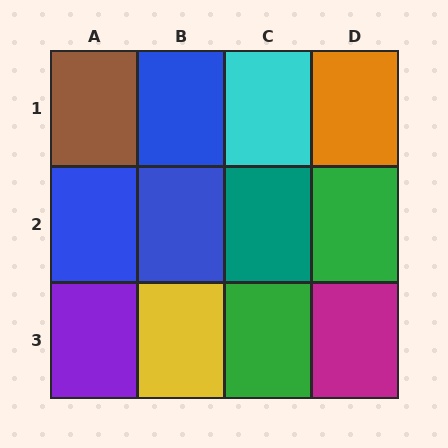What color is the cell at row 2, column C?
Teal.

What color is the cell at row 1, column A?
Brown.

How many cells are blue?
3 cells are blue.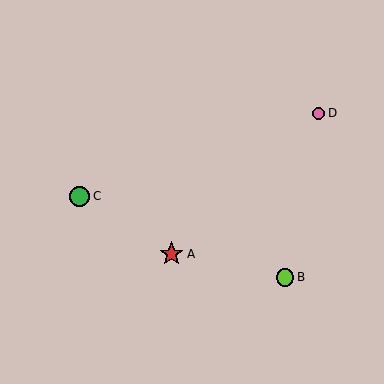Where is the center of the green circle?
The center of the green circle is at (80, 196).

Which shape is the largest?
The red star (labeled A) is the largest.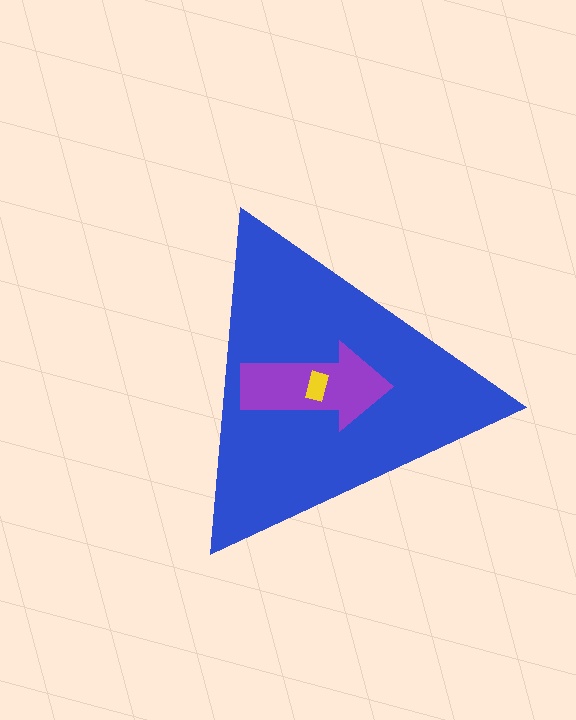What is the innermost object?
The yellow rectangle.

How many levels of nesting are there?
3.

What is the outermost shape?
The blue triangle.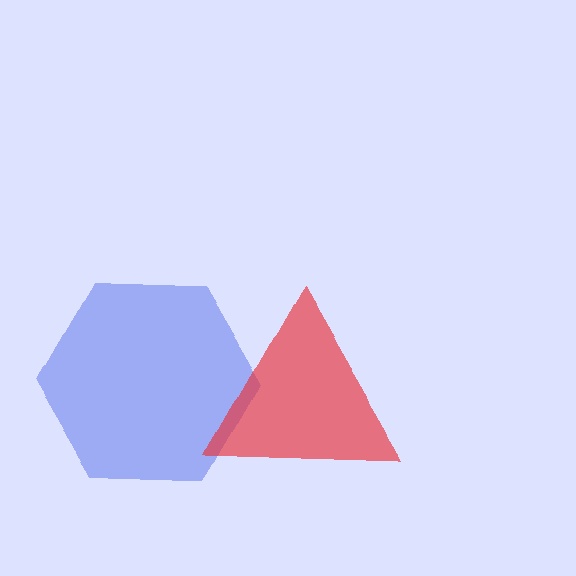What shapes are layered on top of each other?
The layered shapes are: a blue hexagon, a red triangle.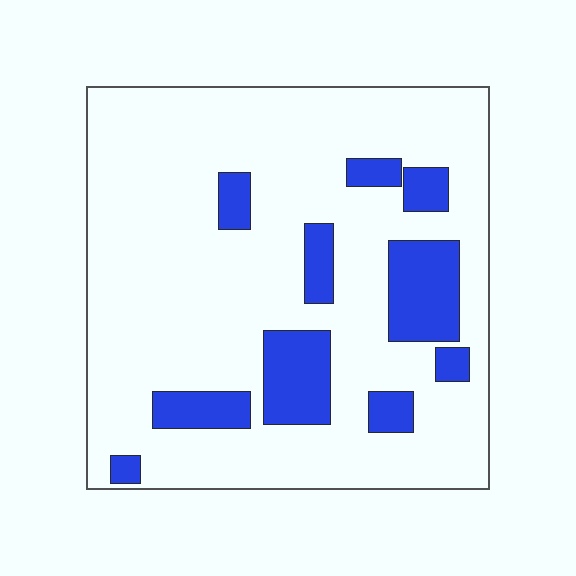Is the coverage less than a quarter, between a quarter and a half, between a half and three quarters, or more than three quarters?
Less than a quarter.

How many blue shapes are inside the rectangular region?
10.